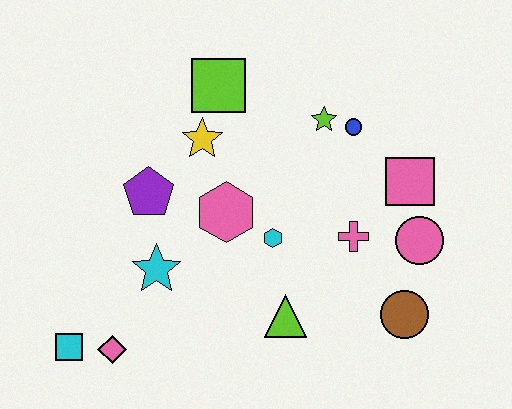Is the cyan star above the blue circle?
No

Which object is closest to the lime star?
The blue circle is closest to the lime star.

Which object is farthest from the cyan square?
The pink square is farthest from the cyan square.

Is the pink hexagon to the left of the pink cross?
Yes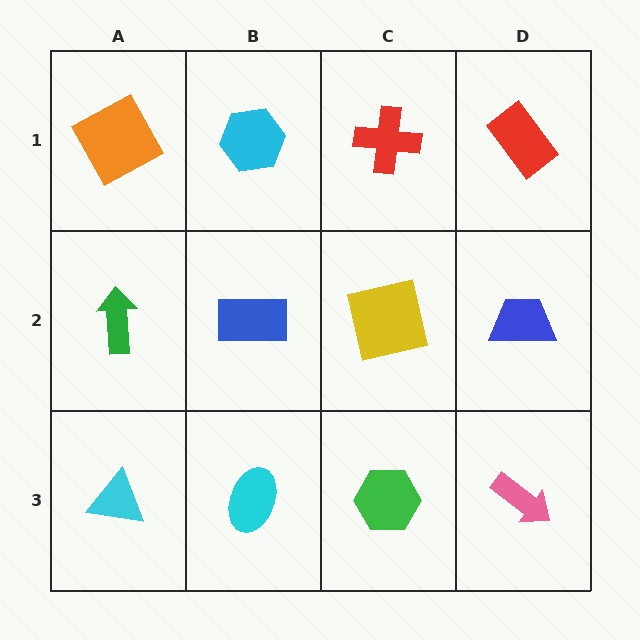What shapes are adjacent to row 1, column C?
A yellow square (row 2, column C), a cyan hexagon (row 1, column B), a red rectangle (row 1, column D).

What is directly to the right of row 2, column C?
A blue trapezoid.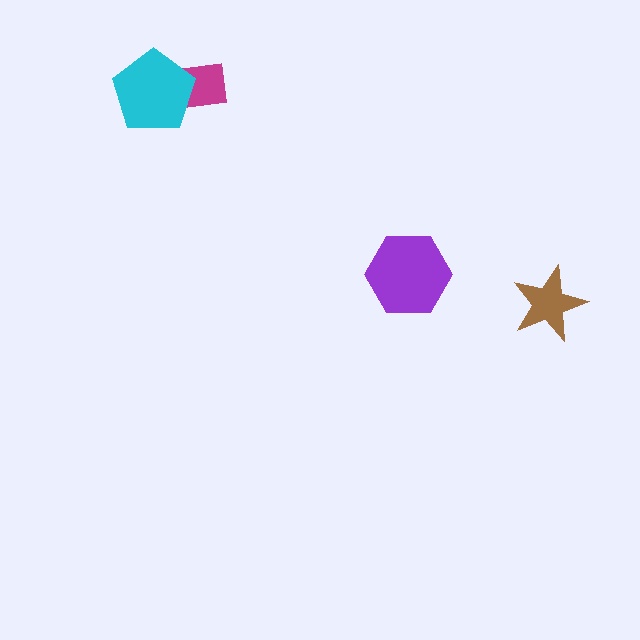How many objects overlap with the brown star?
0 objects overlap with the brown star.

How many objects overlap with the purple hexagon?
0 objects overlap with the purple hexagon.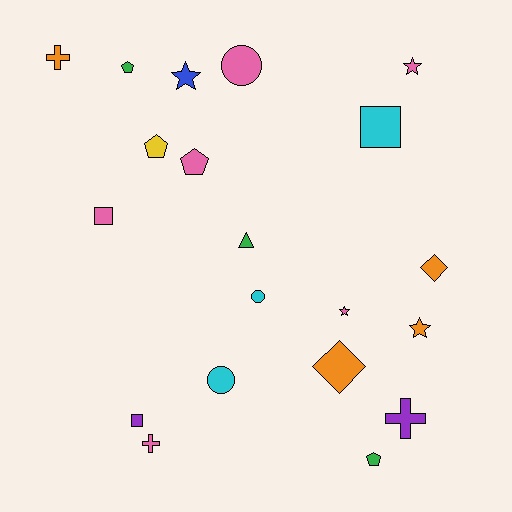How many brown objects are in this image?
There are no brown objects.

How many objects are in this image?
There are 20 objects.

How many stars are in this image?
There are 4 stars.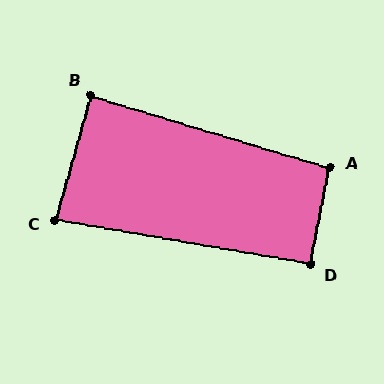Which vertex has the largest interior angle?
A, at approximately 96 degrees.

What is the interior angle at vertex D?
Approximately 91 degrees (approximately right).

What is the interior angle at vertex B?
Approximately 89 degrees (approximately right).